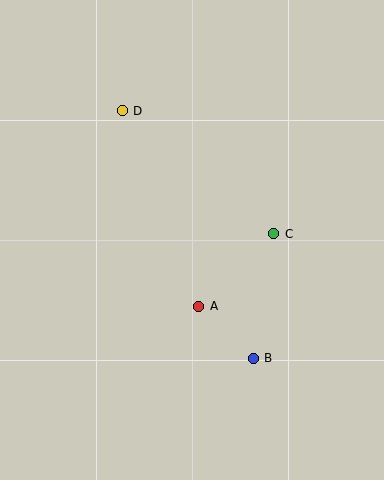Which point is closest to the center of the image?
Point A at (199, 306) is closest to the center.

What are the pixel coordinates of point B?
Point B is at (253, 358).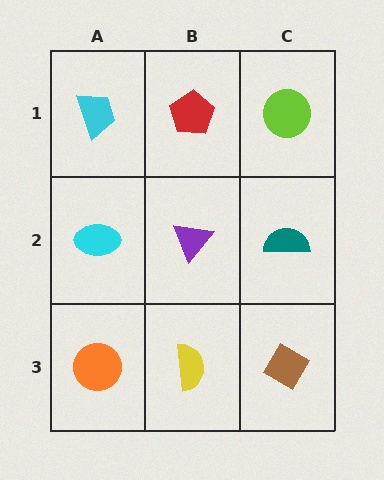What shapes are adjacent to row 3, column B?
A purple triangle (row 2, column B), an orange circle (row 3, column A), a brown diamond (row 3, column C).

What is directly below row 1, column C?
A teal semicircle.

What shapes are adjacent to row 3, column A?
A cyan ellipse (row 2, column A), a yellow semicircle (row 3, column B).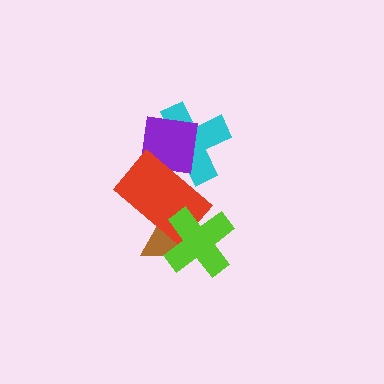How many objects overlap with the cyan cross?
2 objects overlap with the cyan cross.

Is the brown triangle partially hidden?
Yes, it is partially covered by another shape.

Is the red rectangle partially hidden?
Yes, it is partially covered by another shape.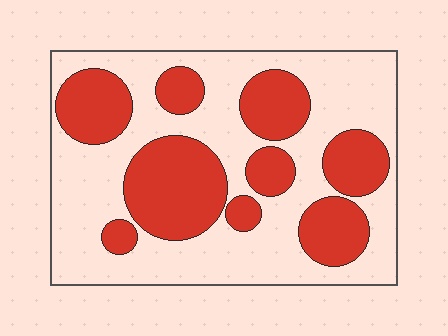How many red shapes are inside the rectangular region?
9.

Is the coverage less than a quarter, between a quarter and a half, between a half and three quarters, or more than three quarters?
Between a quarter and a half.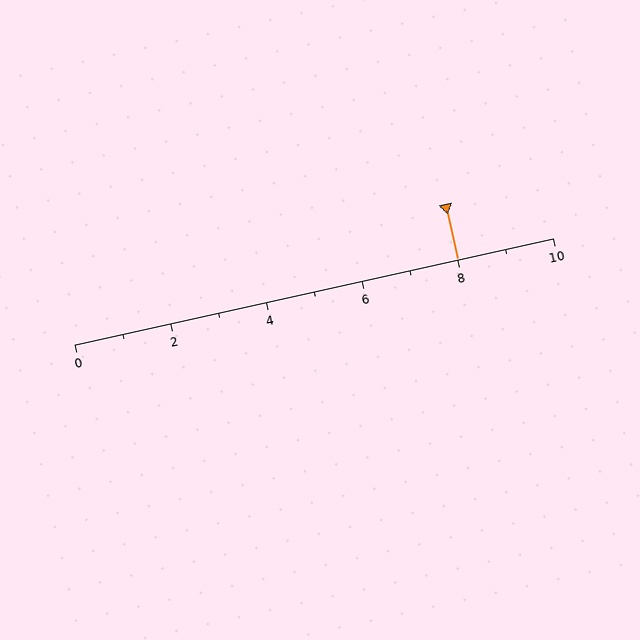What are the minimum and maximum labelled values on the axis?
The axis runs from 0 to 10.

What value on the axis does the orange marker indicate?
The marker indicates approximately 8.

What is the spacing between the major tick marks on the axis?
The major ticks are spaced 2 apart.